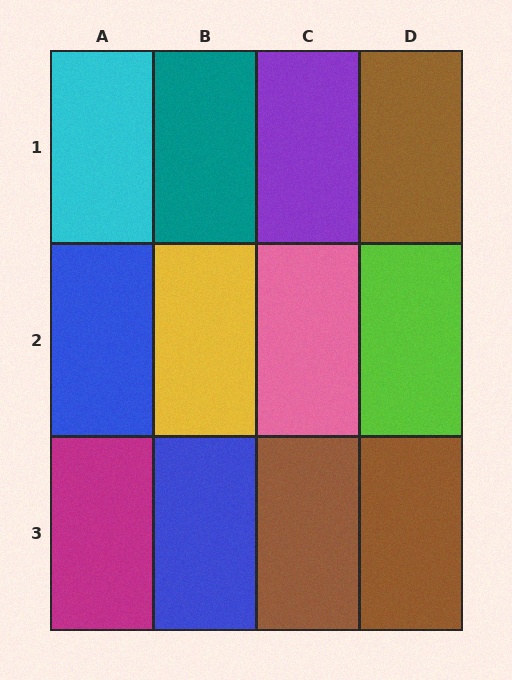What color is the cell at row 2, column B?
Yellow.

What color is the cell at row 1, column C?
Purple.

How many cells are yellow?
1 cell is yellow.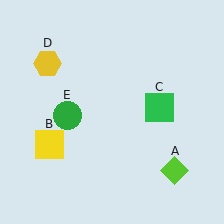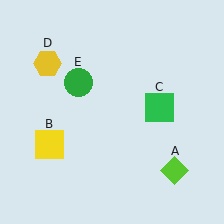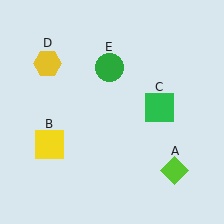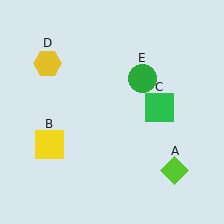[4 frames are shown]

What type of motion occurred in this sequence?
The green circle (object E) rotated clockwise around the center of the scene.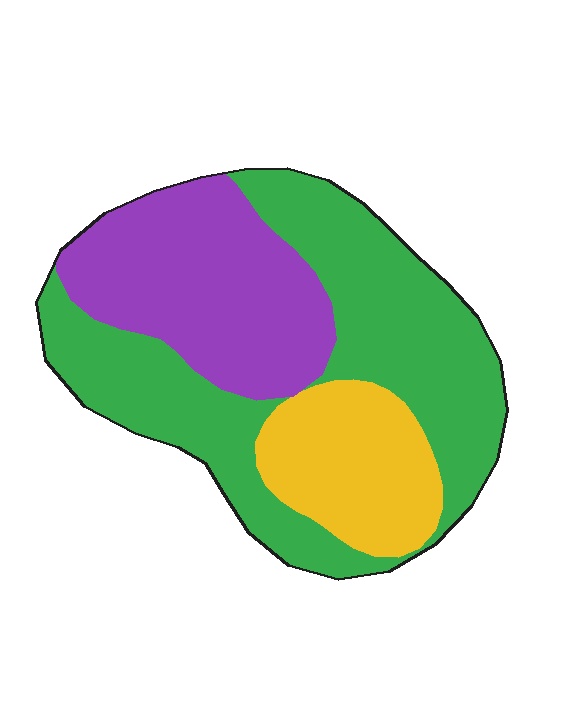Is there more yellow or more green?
Green.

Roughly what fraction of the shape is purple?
Purple takes up between a quarter and a half of the shape.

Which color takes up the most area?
Green, at roughly 50%.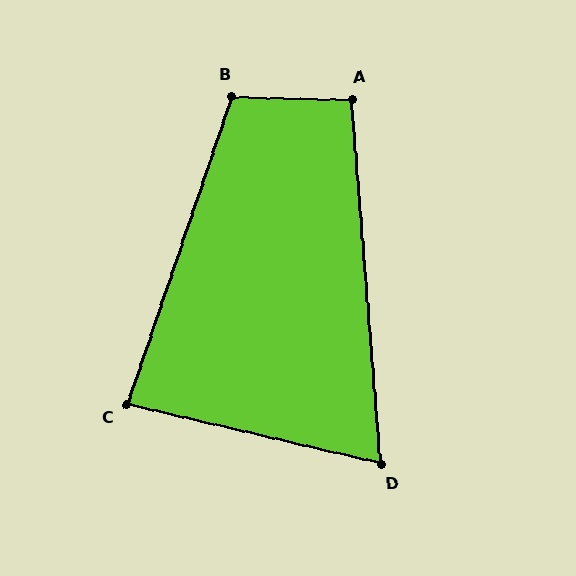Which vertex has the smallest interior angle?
D, at approximately 72 degrees.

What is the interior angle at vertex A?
Approximately 96 degrees (obtuse).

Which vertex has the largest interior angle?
B, at approximately 108 degrees.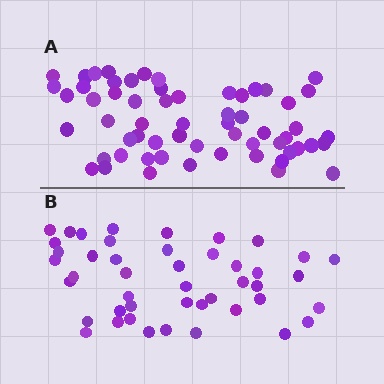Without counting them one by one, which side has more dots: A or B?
Region A (the top region) has more dots.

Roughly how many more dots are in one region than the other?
Region A has approximately 15 more dots than region B.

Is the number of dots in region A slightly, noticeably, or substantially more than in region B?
Region A has noticeably more, but not dramatically so. The ratio is roughly 1.3 to 1.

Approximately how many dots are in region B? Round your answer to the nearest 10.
About 40 dots. (The exact count is 45, which rounds to 40.)